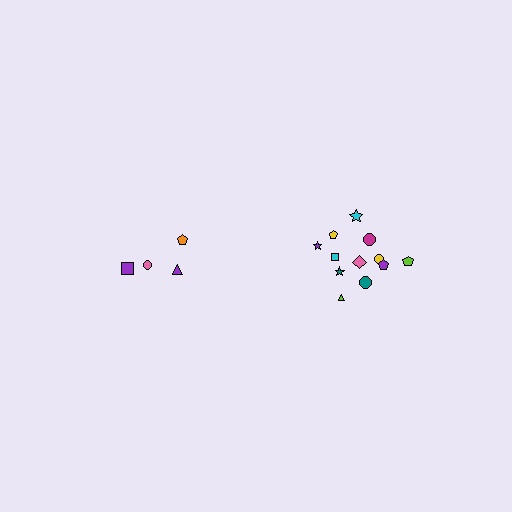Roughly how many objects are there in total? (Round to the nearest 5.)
Roughly 15 objects in total.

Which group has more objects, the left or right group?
The right group.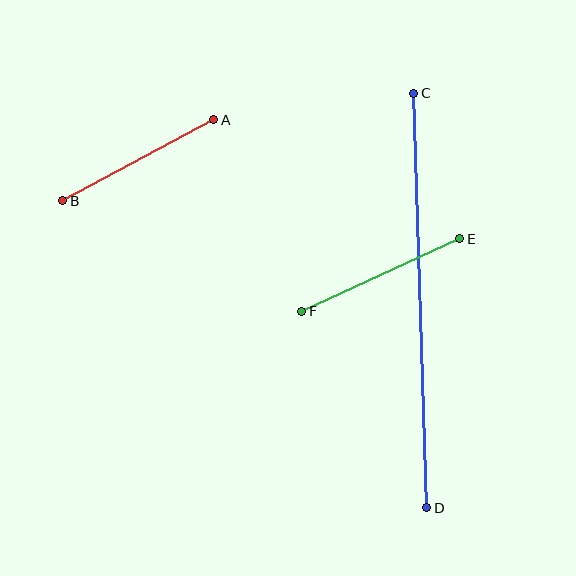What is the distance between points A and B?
The distance is approximately 171 pixels.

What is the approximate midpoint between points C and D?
The midpoint is at approximately (420, 301) pixels.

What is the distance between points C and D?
The distance is approximately 414 pixels.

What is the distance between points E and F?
The distance is approximately 173 pixels.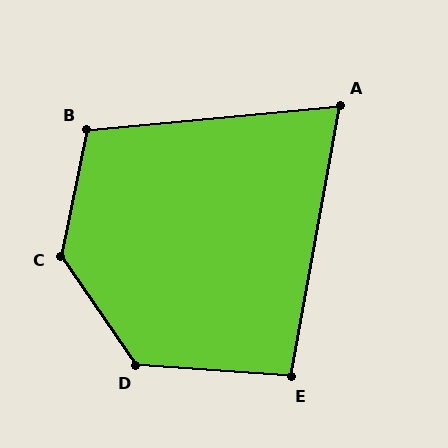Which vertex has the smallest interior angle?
A, at approximately 74 degrees.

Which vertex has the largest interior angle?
C, at approximately 134 degrees.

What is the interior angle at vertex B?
Approximately 107 degrees (obtuse).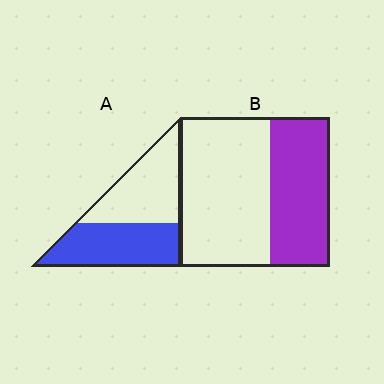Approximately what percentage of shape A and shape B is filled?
A is approximately 50% and B is approximately 40%.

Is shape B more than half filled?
No.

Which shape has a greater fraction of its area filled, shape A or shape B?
Shape A.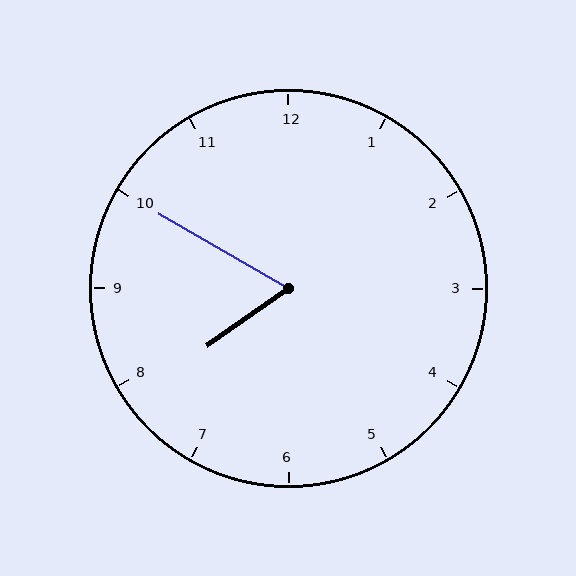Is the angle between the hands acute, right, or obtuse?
It is acute.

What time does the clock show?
7:50.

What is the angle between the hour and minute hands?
Approximately 65 degrees.